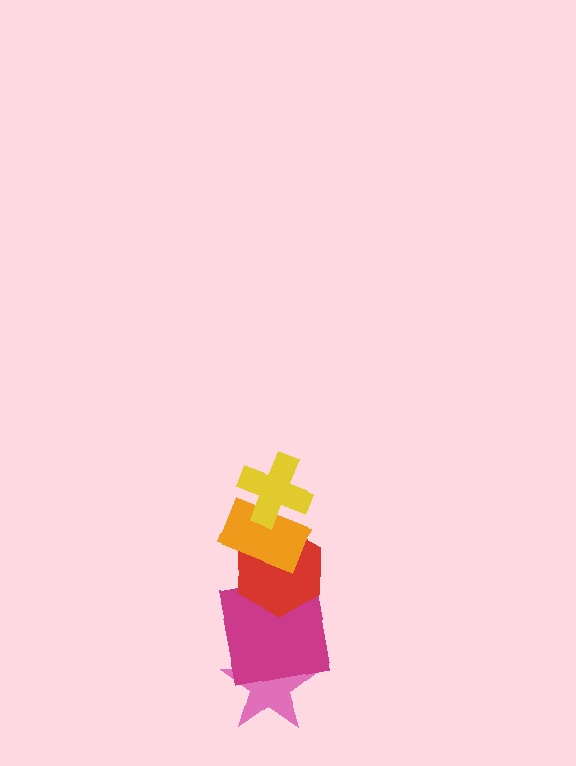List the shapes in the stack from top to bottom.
From top to bottom: the yellow cross, the orange rectangle, the red hexagon, the magenta square, the pink star.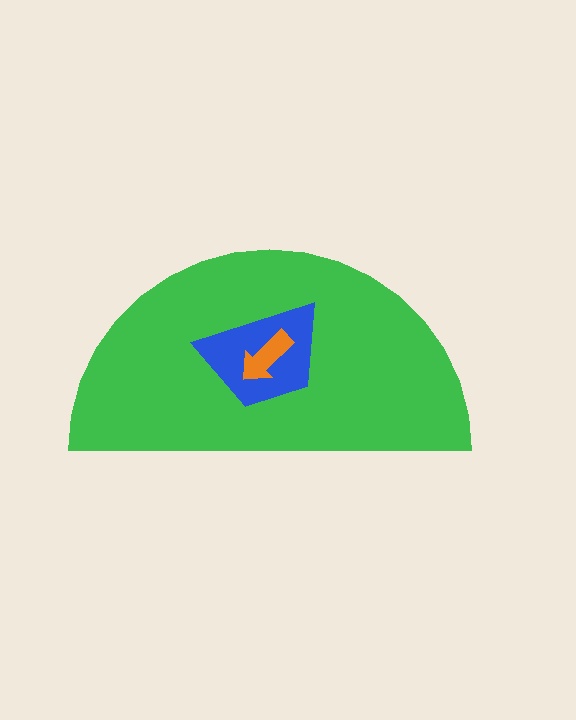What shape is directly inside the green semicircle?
The blue trapezoid.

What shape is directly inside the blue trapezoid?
The orange arrow.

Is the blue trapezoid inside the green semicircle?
Yes.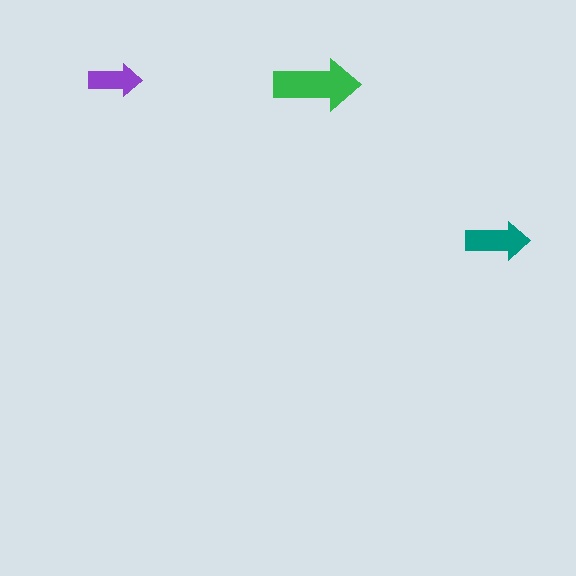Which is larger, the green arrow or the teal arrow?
The green one.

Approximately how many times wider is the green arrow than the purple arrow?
About 1.5 times wider.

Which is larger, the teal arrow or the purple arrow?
The teal one.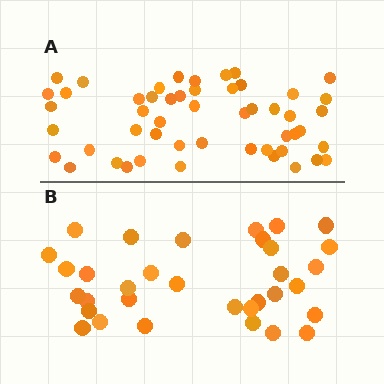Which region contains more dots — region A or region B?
Region A (the top region) has more dots.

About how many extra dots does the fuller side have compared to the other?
Region A has approximately 20 more dots than region B.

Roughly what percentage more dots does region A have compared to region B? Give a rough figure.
About 55% more.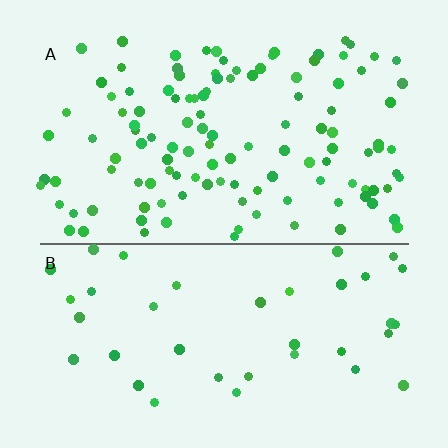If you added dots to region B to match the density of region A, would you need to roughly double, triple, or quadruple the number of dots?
Approximately triple.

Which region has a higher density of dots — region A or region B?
A (the top).